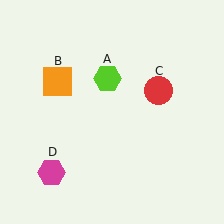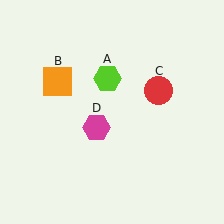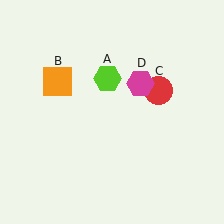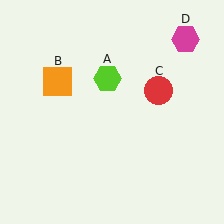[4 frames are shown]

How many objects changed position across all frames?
1 object changed position: magenta hexagon (object D).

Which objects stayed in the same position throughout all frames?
Lime hexagon (object A) and orange square (object B) and red circle (object C) remained stationary.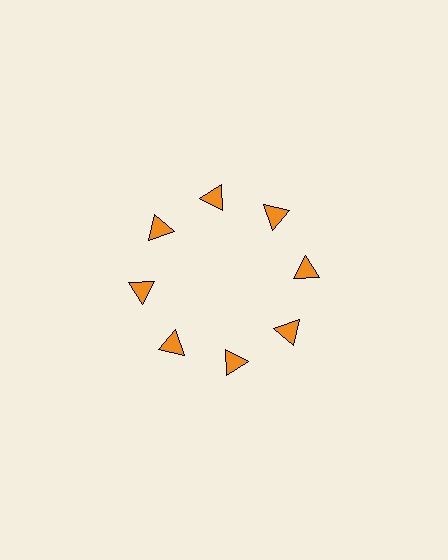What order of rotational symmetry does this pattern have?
This pattern has 8-fold rotational symmetry.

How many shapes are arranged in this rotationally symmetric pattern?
There are 8 shapes, arranged in 8 groups of 1.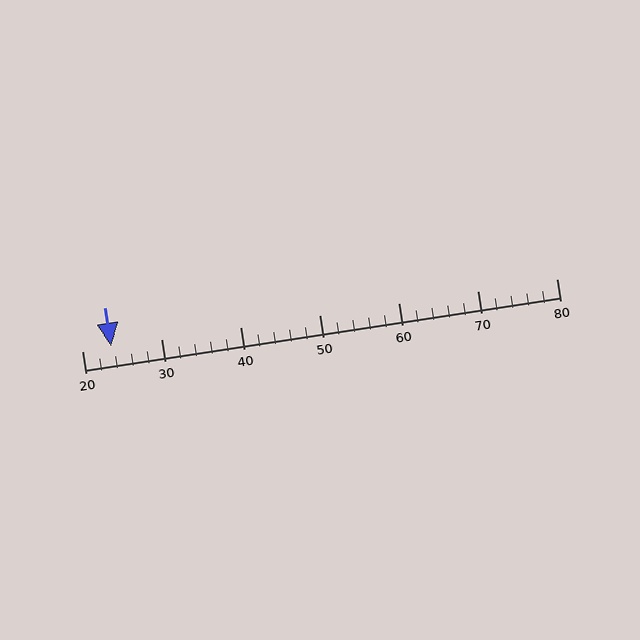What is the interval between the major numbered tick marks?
The major tick marks are spaced 10 units apart.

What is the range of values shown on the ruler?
The ruler shows values from 20 to 80.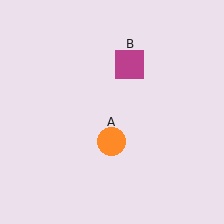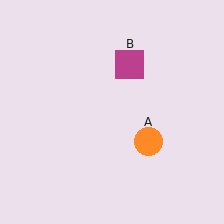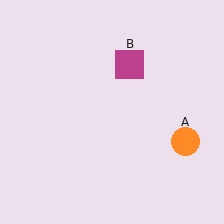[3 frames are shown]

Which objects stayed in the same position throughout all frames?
Magenta square (object B) remained stationary.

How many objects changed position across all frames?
1 object changed position: orange circle (object A).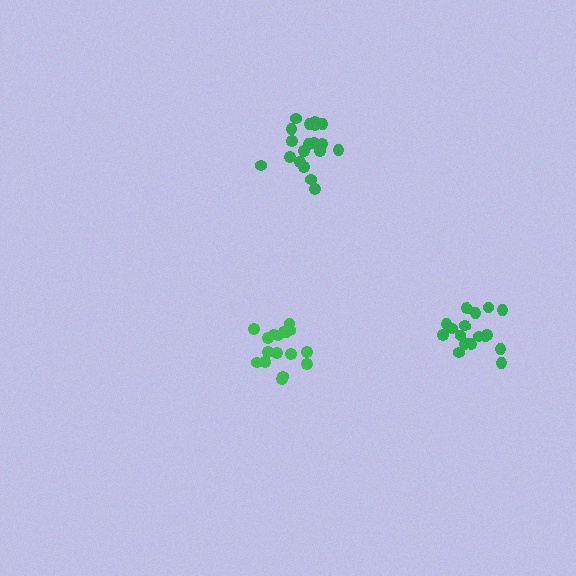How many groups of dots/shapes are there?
There are 3 groups.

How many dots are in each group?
Group 1: 17 dots, Group 2: 19 dots, Group 3: 17 dots (53 total).